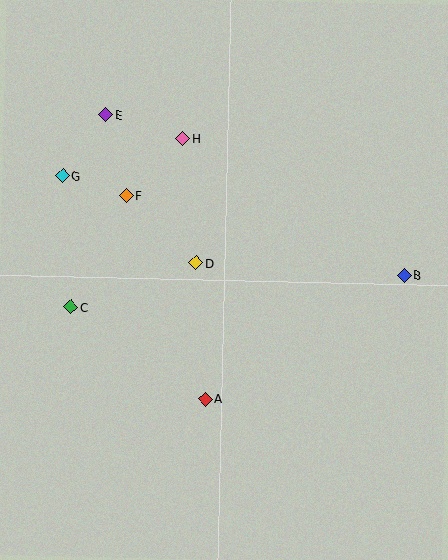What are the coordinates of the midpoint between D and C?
The midpoint between D and C is at (134, 285).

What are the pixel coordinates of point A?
Point A is at (206, 399).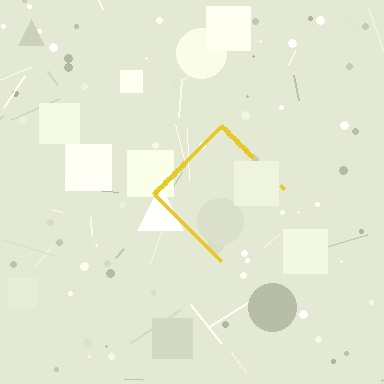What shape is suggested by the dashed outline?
The dashed outline suggests a diamond.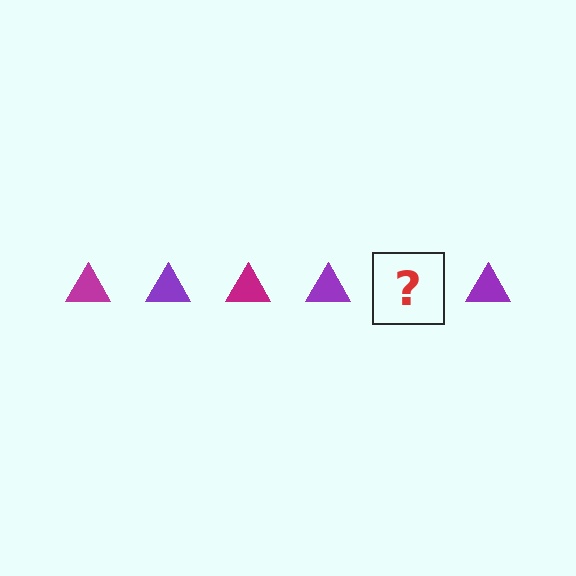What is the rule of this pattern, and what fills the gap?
The rule is that the pattern cycles through magenta, purple triangles. The gap should be filled with a magenta triangle.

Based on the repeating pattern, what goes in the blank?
The blank should be a magenta triangle.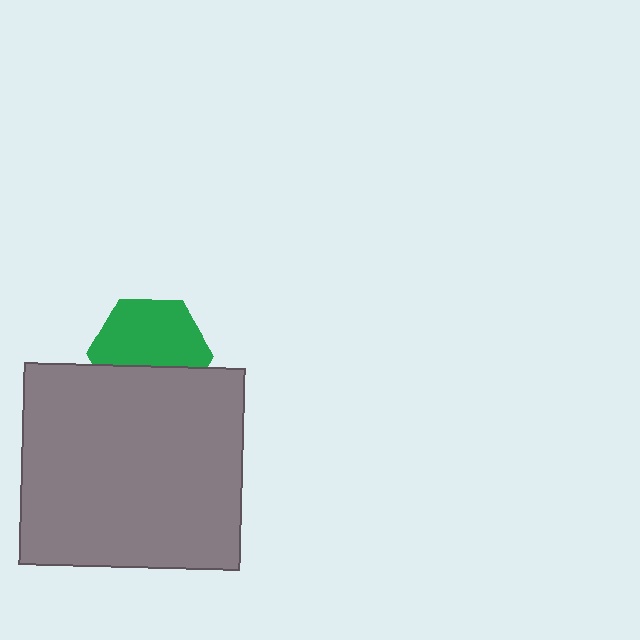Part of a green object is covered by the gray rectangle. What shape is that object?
It is a hexagon.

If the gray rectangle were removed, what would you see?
You would see the complete green hexagon.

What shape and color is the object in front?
The object in front is a gray rectangle.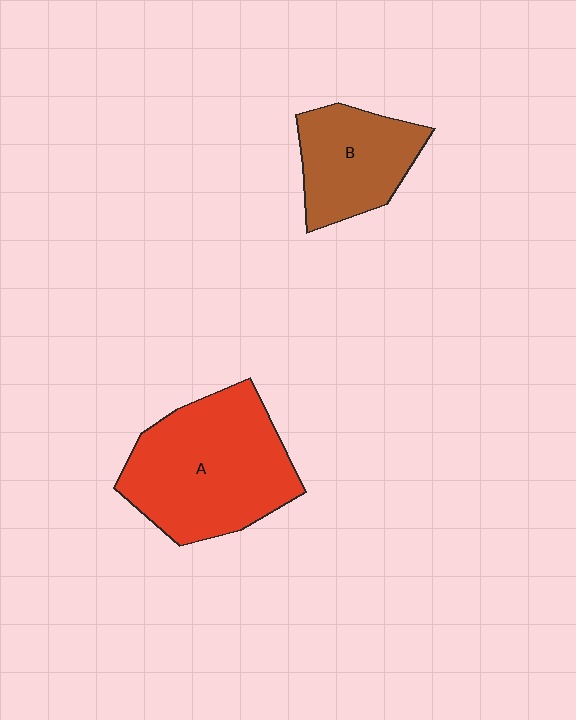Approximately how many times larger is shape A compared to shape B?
Approximately 1.7 times.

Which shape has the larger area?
Shape A (red).